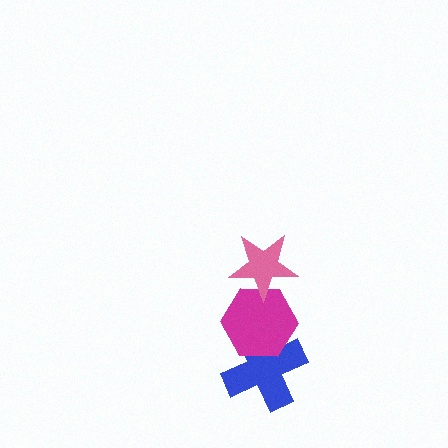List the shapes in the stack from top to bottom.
From top to bottom: the pink star, the magenta hexagon, the blue cross.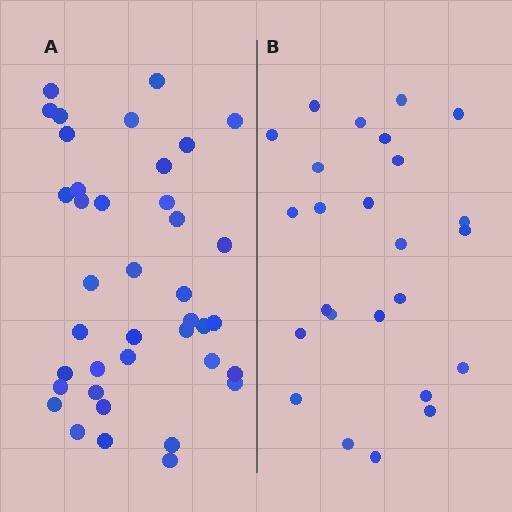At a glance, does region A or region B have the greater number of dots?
Region A (the left region) has more dots.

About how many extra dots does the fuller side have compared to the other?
Region A has approximately 15 more dots than region B.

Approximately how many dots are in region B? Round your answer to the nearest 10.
About 20 dots. (The exact count is 25, which rounds to 20.)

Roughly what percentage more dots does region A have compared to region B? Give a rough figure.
About 55% more.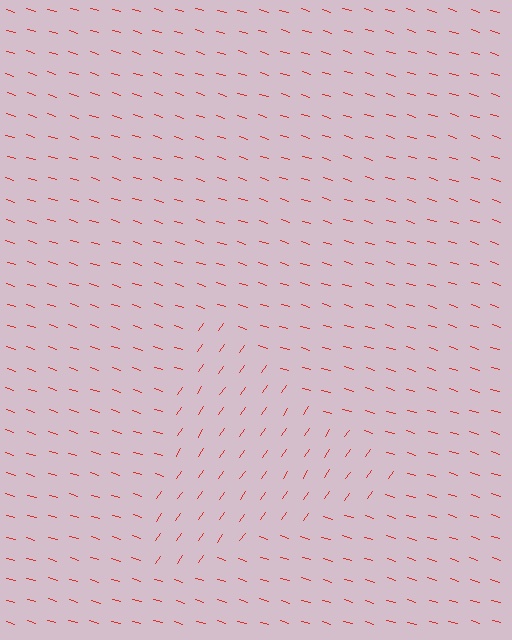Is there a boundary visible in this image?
Yes, there is a texture boundary formed by a change in line orientation.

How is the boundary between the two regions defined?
The boundary is defined purely by a change in line orientation (approximately 72 degrees difference). All lines are the same color and thickness.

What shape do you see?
I see a triangle.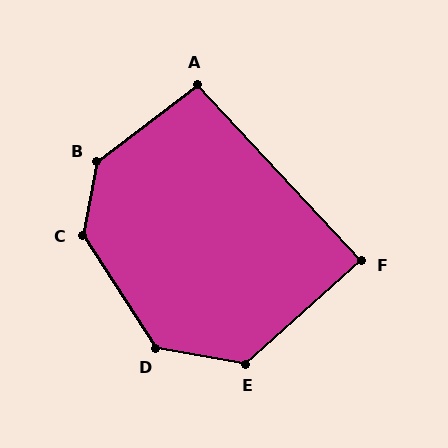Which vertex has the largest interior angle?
B, at approximately 138 degrees.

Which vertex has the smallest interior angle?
F, at approximately 89 degrees.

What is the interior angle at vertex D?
Approximately 133 degrees (obtuse).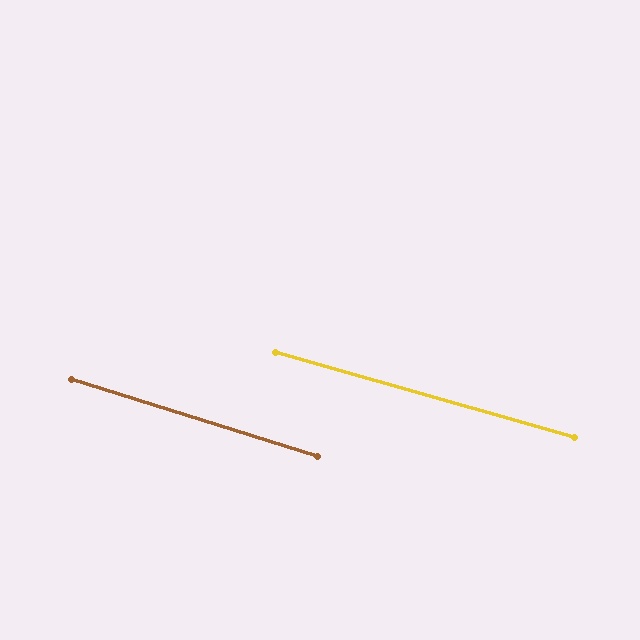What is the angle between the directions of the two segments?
Approximately 2 degrees.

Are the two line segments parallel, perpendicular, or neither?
Parallel — their directions differ by only 1.6°.